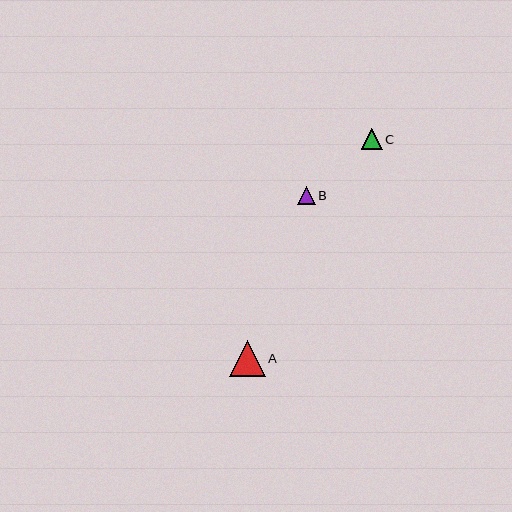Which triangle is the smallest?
Triangle B is the smallest with a size of approximately 18 pixels.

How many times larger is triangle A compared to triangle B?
Triangle A is approximately 2.0 times the size of triangle B.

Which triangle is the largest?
Triangle A is the largest with a size of approximately 36 pixels.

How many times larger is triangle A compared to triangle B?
Triangle A is approximately 2.0 times the size of triangle B.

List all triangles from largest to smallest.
From largest to smallest: A, C, B.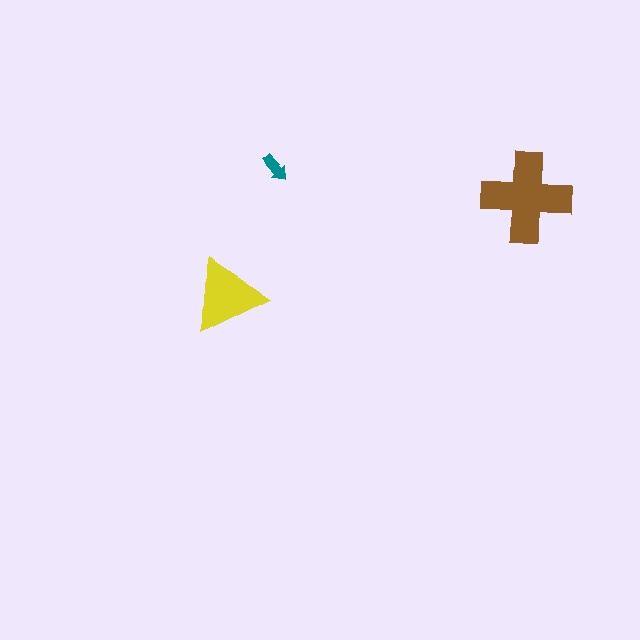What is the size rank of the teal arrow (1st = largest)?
3rd.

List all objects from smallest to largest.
The teal arrow, the yellow triangle, the brown cross.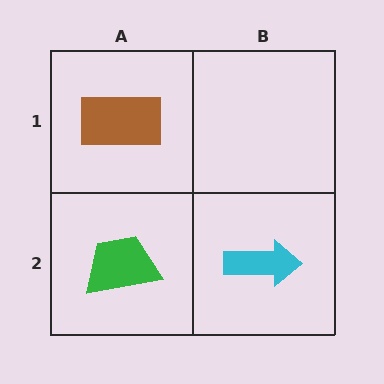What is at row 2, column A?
A green trapezoid.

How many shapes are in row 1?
1 shape.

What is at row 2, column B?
A cyan arrow.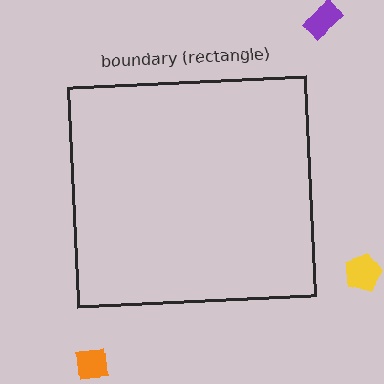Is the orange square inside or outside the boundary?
Outside.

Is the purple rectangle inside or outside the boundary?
Outside.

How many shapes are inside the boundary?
0 inside, 3 outside.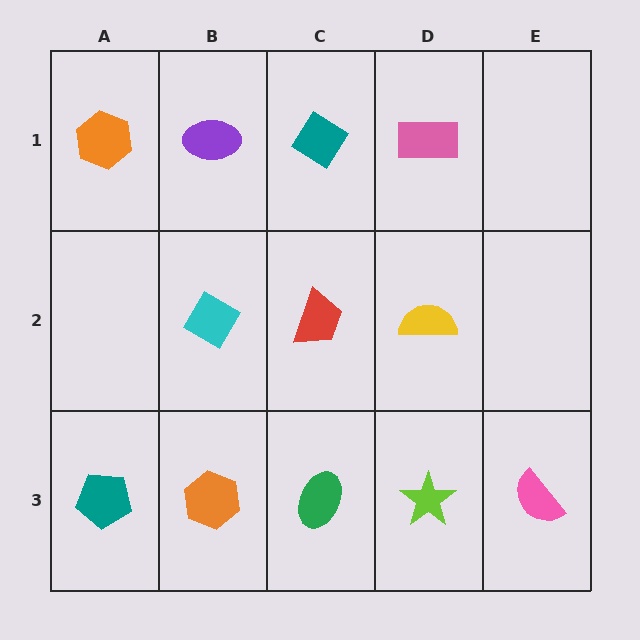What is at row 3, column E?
A pink semicircle.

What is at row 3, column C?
A green ellipse.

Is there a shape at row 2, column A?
No, that cell is empty.